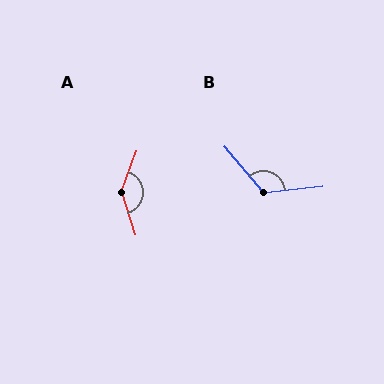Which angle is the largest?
A, at approximately 142 degrees.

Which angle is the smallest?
B, at approximately 124 degrees.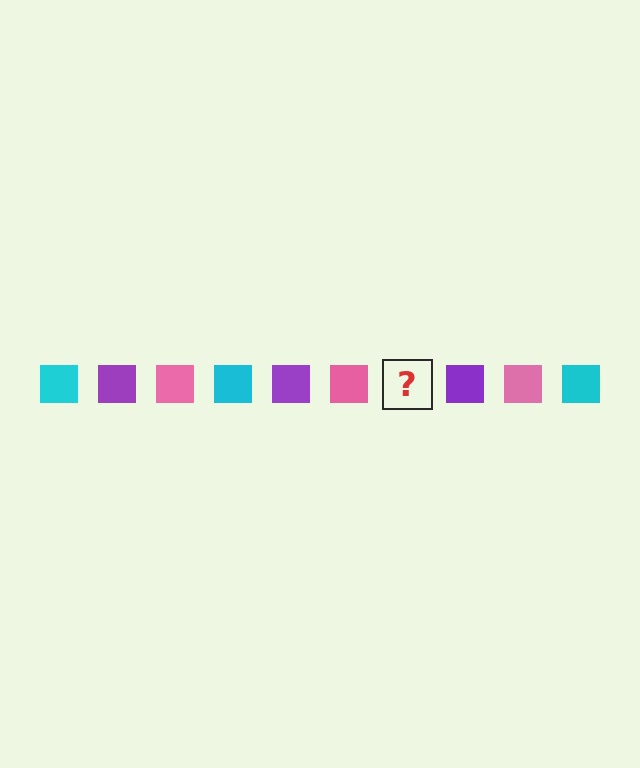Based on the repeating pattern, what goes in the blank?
The blank should be a cyan square.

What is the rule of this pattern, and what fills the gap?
The rule is that the pattern cycles through cyan, purple, pink squares. The gap should be filled with a cyan square.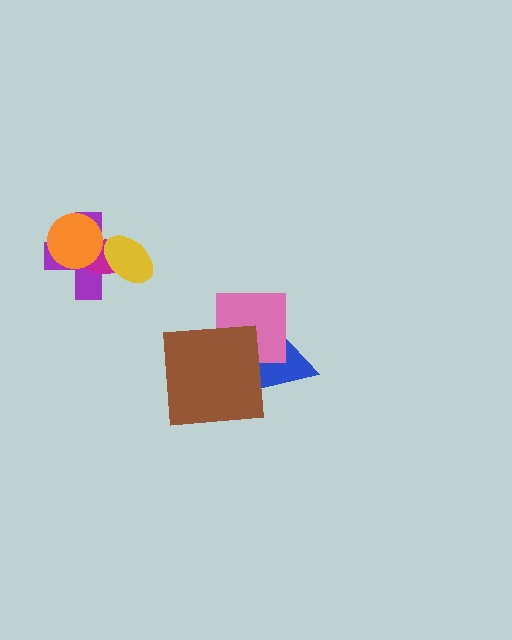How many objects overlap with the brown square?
2 objects overlap with the brown square.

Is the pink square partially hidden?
Yes, it is partially covered by another shape.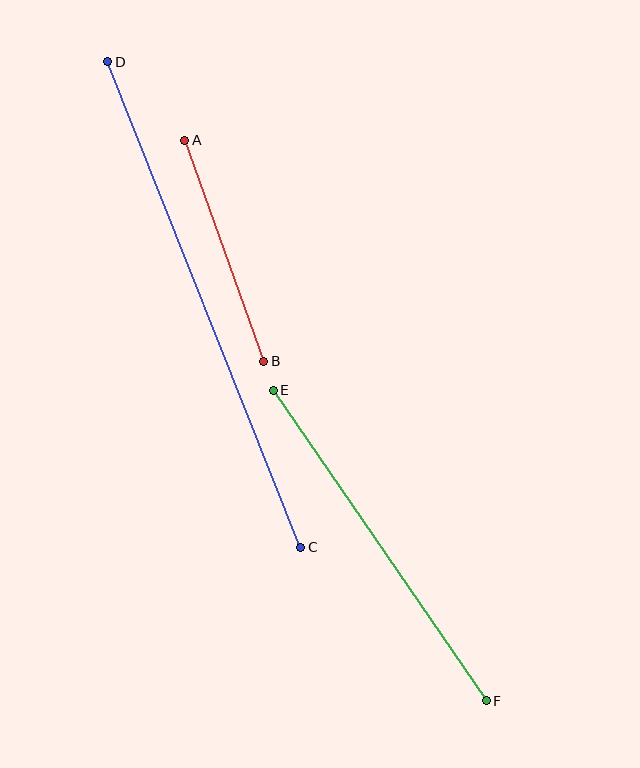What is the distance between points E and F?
The distance is approximately 377 pixels.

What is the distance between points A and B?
The distance is approximately 235 pixels.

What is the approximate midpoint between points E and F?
The midpoint is at approximately (380, 545) pixels.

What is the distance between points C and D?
The distance is approximately 523 pixels.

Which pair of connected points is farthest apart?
Points C and D are farthest apart.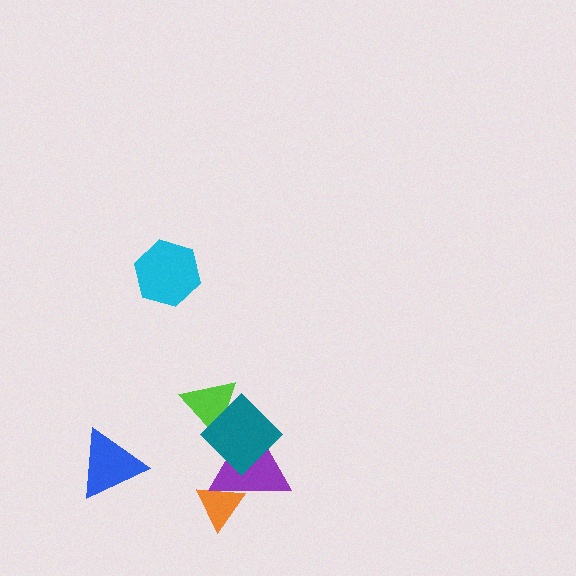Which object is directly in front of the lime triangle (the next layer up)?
The purple triangle is directly in front of the lime triangle.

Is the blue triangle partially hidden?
No, no other shape covers it.